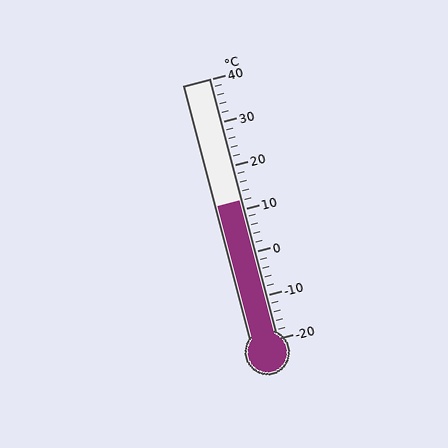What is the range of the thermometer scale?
The thermometer scale ranges from -20°C to 40°C.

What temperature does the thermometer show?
The thermometer shows approximately 12°C.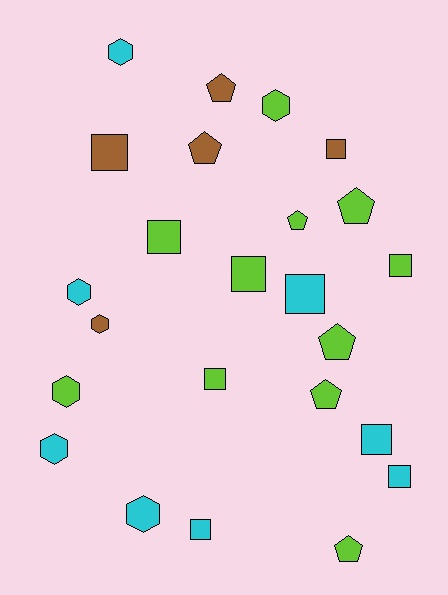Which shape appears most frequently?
Square, with 10 objects.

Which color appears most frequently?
Lime, with 11 objects.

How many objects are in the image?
There are 24 objects.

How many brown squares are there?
There are 2 brown squares.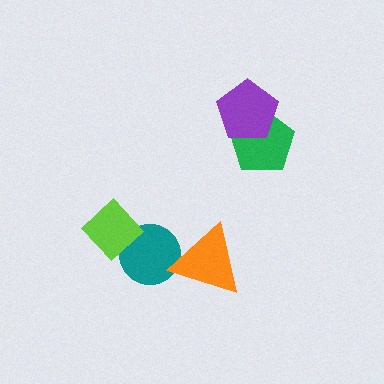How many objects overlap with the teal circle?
2 objects overlap with the teal circle.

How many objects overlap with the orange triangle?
1 object overlaps with the orange triangle.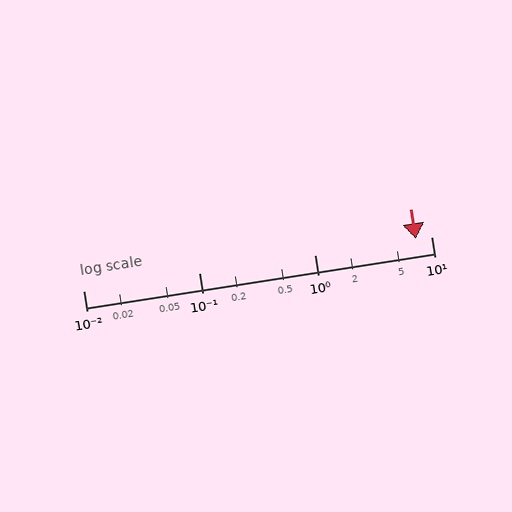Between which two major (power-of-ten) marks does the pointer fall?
The pointer is between 1 and 10.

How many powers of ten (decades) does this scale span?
The scale spans 3 decades, from 0.01 to 10.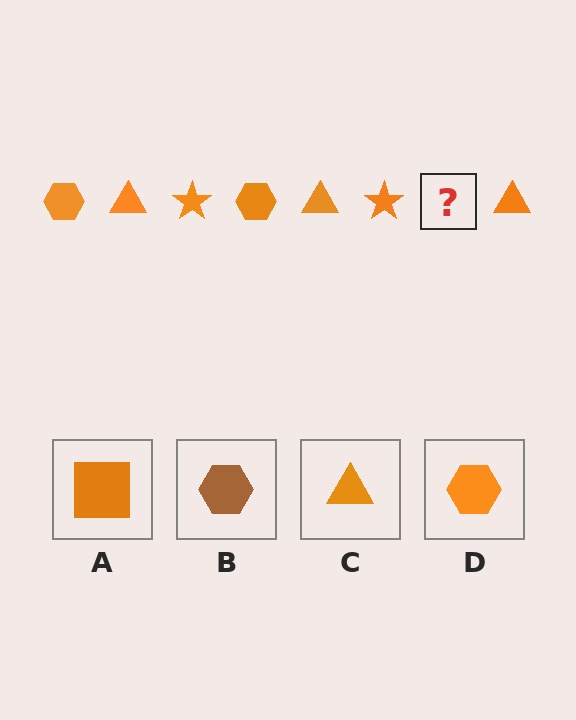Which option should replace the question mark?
Option D.